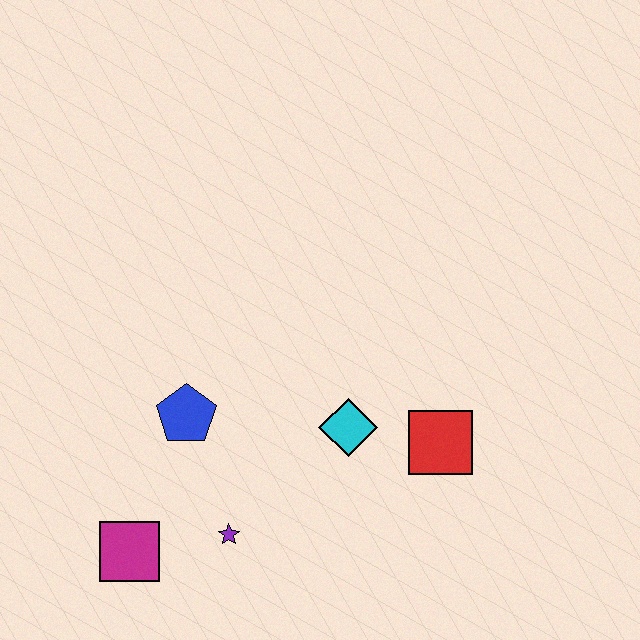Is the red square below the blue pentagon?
Yes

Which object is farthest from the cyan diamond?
The magenta square is farthest from the cyan diamond.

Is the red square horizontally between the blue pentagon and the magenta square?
No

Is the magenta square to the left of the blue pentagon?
Yes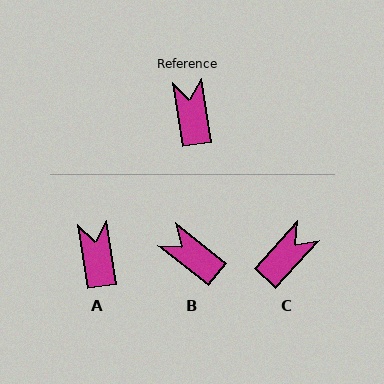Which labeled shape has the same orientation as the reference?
A.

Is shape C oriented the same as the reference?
No, it is off by about 51 degrees.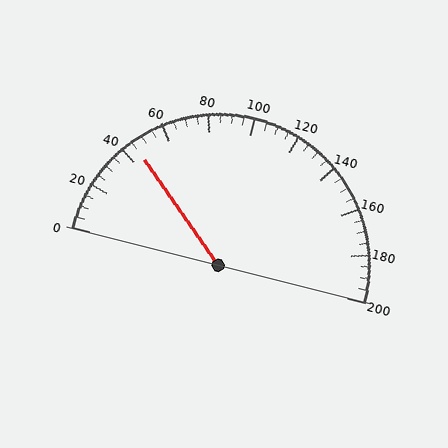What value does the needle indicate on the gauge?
The needle indicates approximately 45.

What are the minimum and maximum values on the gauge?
The gauge ranges from 0 to 200.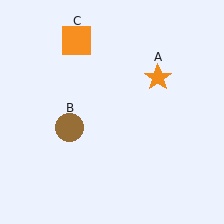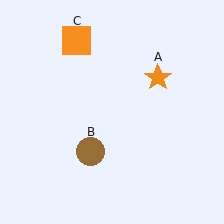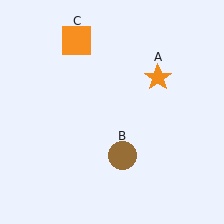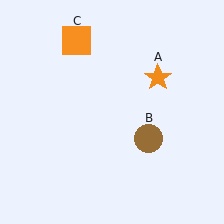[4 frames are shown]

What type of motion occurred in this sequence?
The brown circle (object B) rotated counterclockwise around the center of the scene.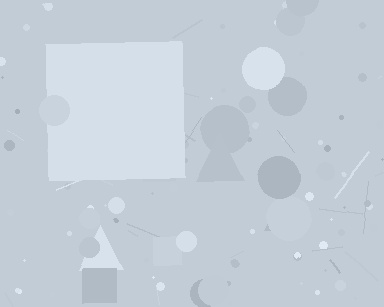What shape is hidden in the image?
A square is hidden in the image.